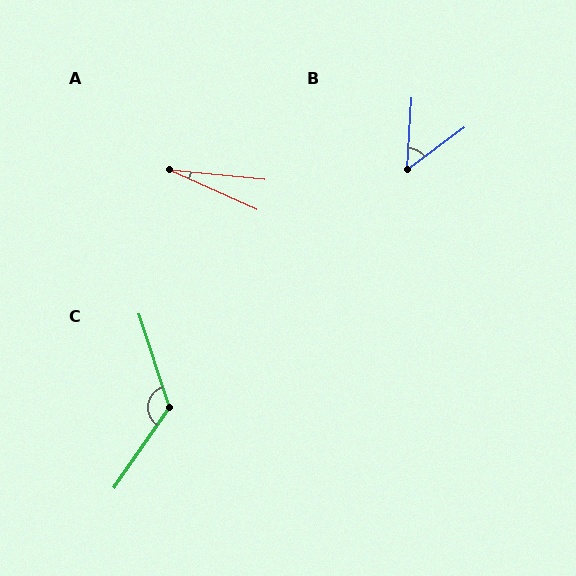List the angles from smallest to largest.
A (19°), B (50°), C (127°).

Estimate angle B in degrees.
Approximately 50 degrees.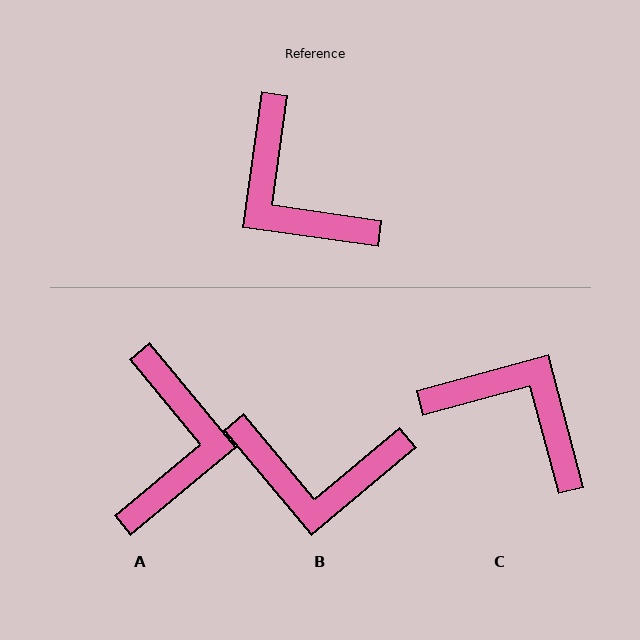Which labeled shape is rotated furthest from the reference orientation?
C, about 157 degrees away.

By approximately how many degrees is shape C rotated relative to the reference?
Approximately 157 degrees clockwise.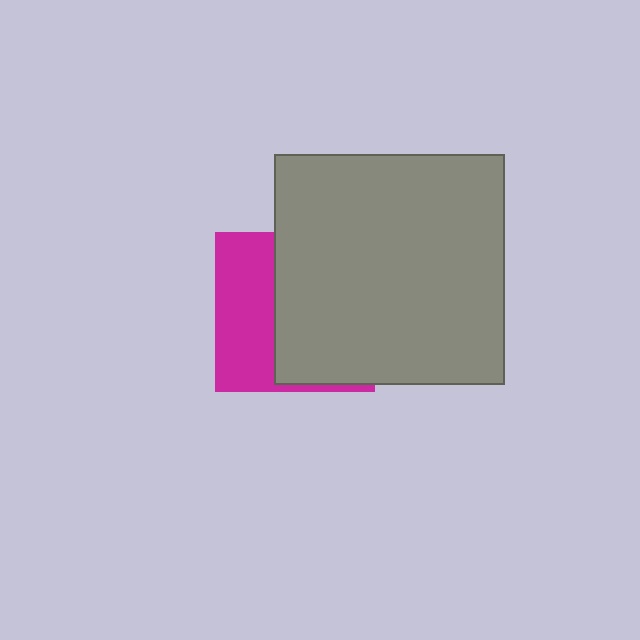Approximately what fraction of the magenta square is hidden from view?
Roughly 61% of the magenta square is hidden behind the gray square.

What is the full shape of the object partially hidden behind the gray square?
The partially hidden object is a magenta square.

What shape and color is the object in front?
The object in front is a gray square.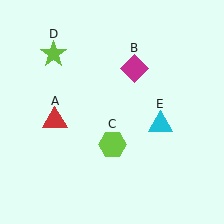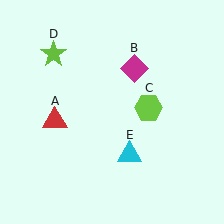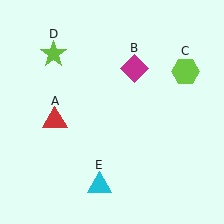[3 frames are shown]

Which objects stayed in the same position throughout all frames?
Red triangle (object A) and magenta diamond (object B) and lime star (object D) remained stationary.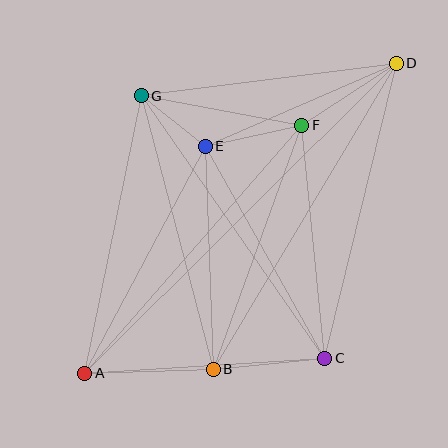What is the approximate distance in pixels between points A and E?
The distance between A and E is approximately 257 pixels.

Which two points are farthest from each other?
Points A and D are farthest from each other.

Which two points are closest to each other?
Points E and G are closest to each other.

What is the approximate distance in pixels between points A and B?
The distance between A and B is approximately 129 pixels.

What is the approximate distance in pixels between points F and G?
The distance between F and G is approximately 163 pixels.